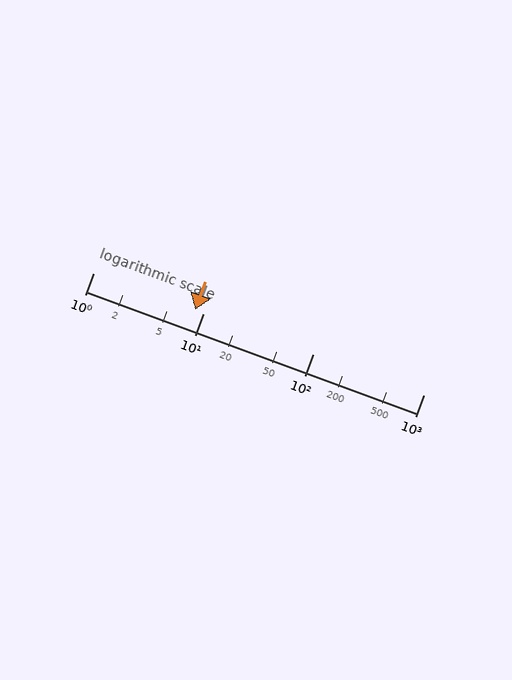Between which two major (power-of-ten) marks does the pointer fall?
The pointer is between 1 and 10.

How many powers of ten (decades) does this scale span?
The scale spans 3 decades, from 1 to 1000.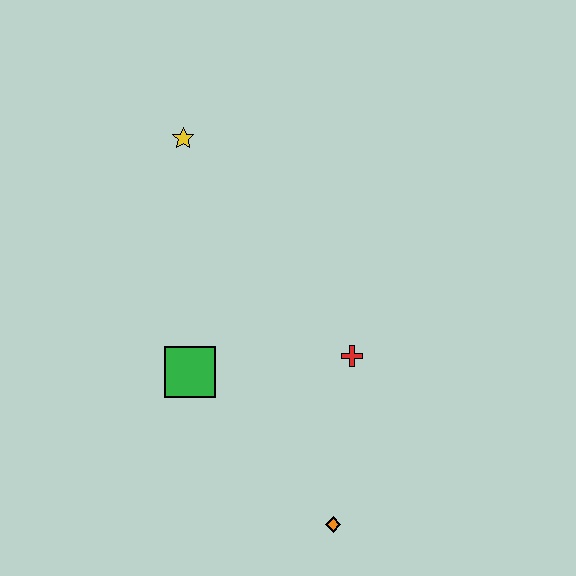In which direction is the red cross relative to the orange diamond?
The red cross is above the orange diamond.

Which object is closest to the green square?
The red cross is closest to the green square.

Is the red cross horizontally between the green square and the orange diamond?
No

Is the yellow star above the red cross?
Yes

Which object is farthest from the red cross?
The yellow star is farthest from the red cross.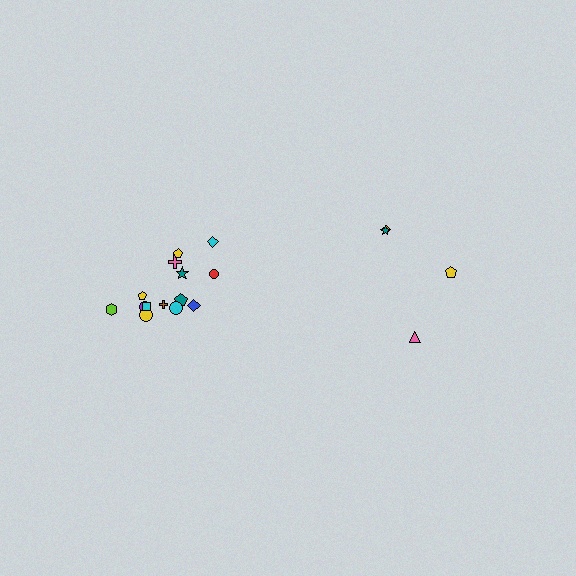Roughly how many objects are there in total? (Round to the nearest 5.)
Roughly 20 objects in total.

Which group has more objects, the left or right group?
The left group.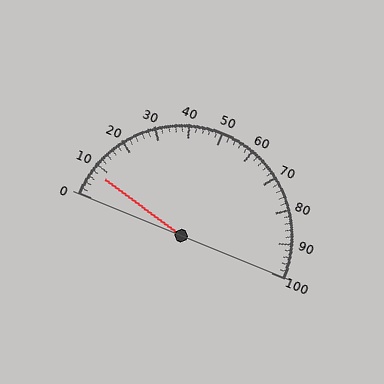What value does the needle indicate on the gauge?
The needle indicates approximately 8.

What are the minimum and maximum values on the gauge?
The gauge ranges from 0 to 100.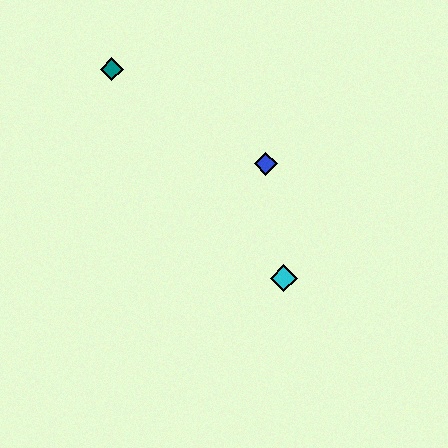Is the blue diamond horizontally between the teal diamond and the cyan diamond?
Yes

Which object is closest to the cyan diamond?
The blue diamond is closest to the cyan diamond.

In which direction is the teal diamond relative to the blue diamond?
The teal diamond is to the left of the blue diamond.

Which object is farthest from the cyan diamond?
The teal diamond is farthest from the cyan diamond.